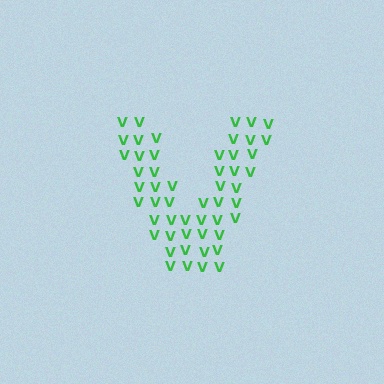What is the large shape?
The large shape is the letter V.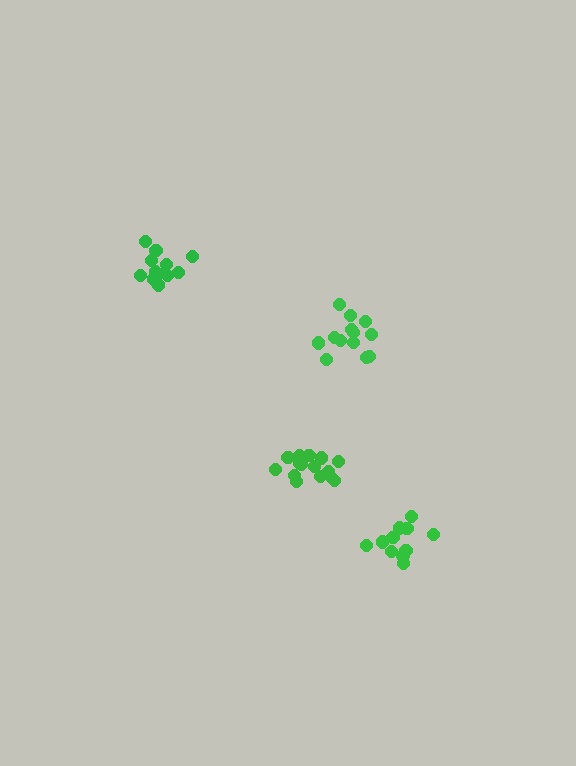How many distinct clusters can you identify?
There are 4 distinct clusters.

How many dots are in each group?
Group 1: 13 dots, Group 2: 15 dots, Group 3: 12 dots, Group 4: 13 dots (53 total).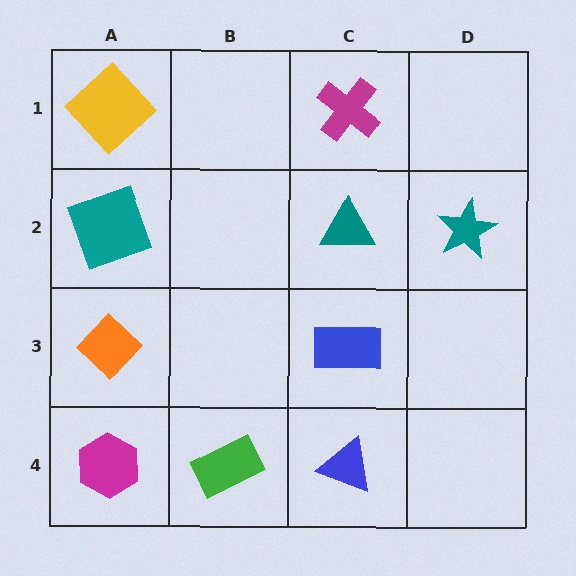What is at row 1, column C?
A magenta cross.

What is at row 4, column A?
A magenta hexagon.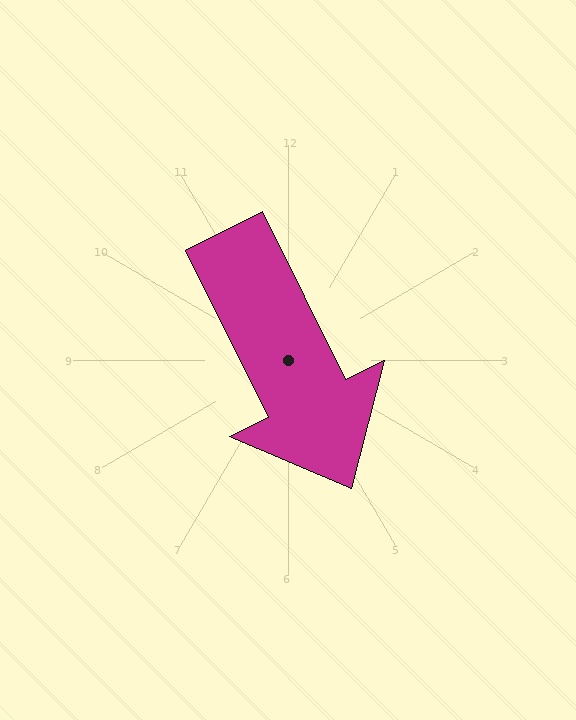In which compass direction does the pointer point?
Southeast.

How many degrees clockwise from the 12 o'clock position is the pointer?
Approximately 154 degrees.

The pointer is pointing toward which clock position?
Roughly 5 o'clock.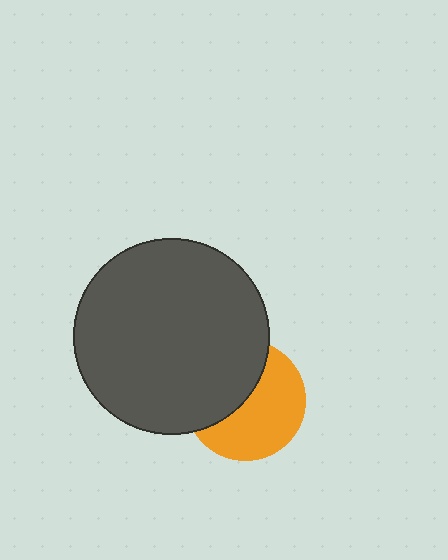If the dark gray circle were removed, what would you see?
You would see the complete orange circle.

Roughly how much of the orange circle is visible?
About half of it is visible (roughly 56%).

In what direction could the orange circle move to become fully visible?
The orange circle could move toward the lower-right. That would shift it out from behind the dark gray circle entirely.